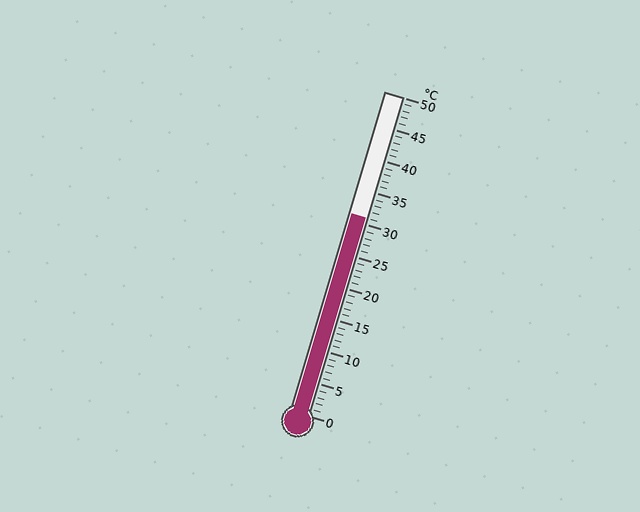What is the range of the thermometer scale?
The thermometer scale ranges from 0°C to 50°C.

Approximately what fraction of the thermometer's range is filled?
The thermometer is filled to approximately 60% of its range.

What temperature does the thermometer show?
The thermometer shows approximately 31°C.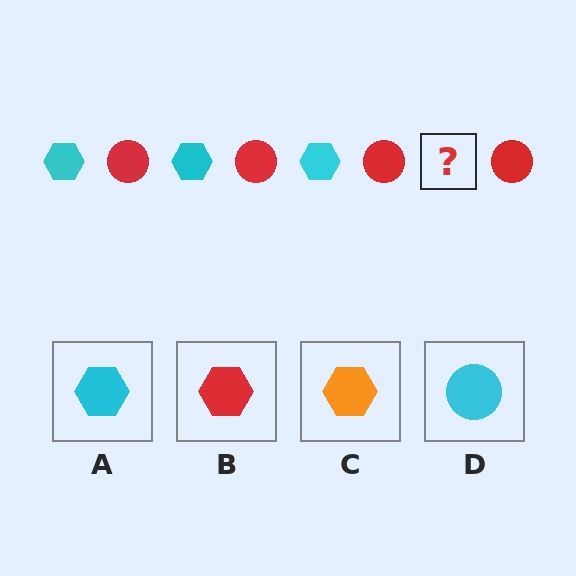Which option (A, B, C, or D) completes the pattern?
A.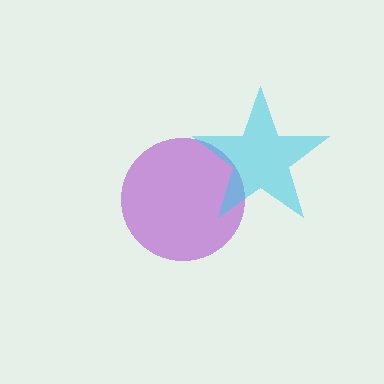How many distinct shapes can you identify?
There are 2 distinct shapes: a purple circle, a cyan star.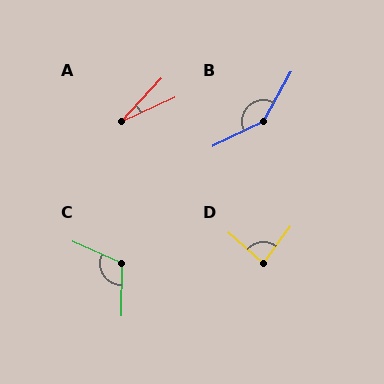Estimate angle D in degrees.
Approximately 85 degrees.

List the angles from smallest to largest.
A (23°), D (85°), C (113°), B (145°).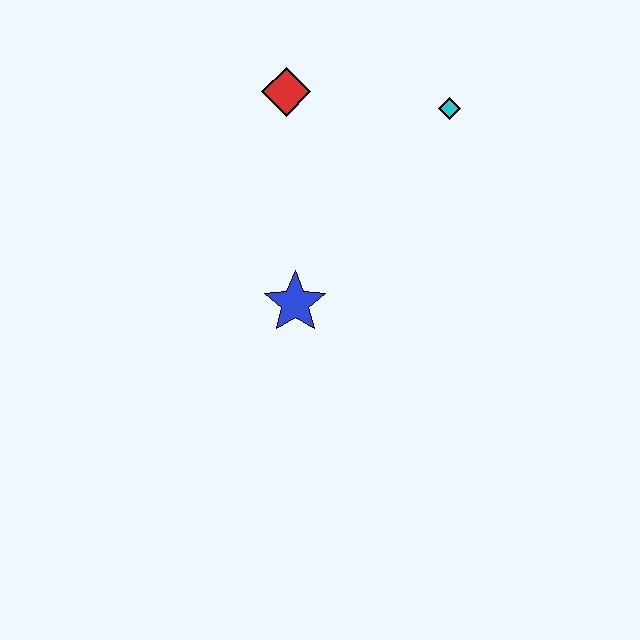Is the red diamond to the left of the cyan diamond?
Yes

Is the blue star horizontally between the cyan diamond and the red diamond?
Yes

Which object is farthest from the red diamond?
The blue star is farthest from the red diamond.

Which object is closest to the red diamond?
The cyan diamond is closest to the red diamond.